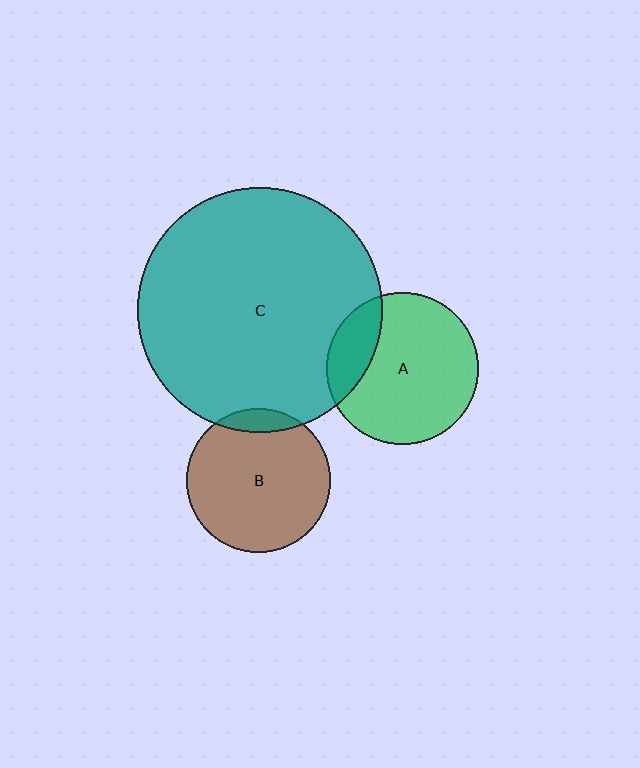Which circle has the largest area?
Circle C (teal).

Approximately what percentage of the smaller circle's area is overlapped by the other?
Approximately 20%.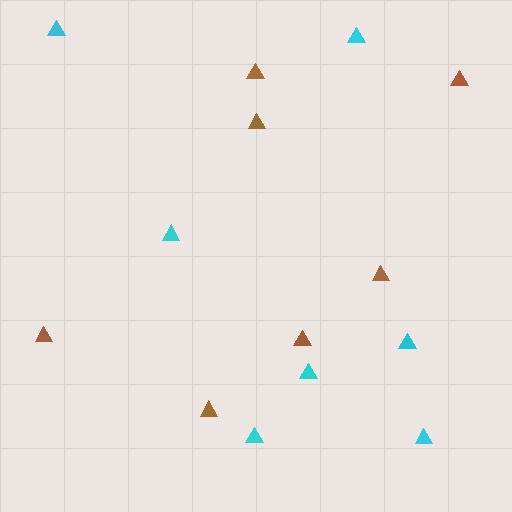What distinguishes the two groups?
There are 2 groups: one group of cyan triangles (7) and one group of brown triangles (7).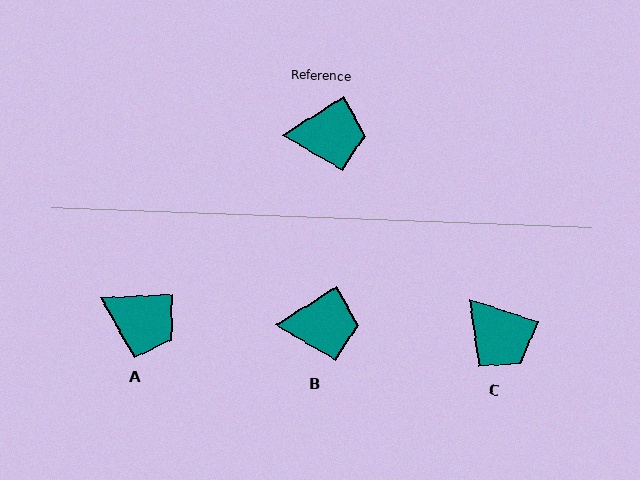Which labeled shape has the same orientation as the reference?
B.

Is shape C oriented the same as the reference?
No, it is off by about 51 degrees.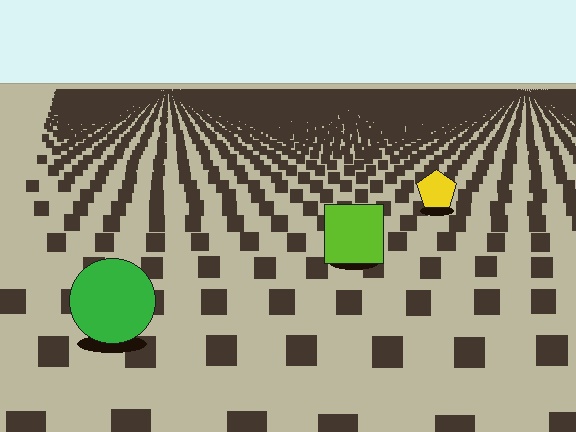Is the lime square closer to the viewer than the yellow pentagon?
Yes. The lime square is closer — you can tell from the texture gradient: the ground texture is coarser near it.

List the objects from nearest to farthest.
From nearest to farthest: the green circle, the lime square, the yellow pentagon.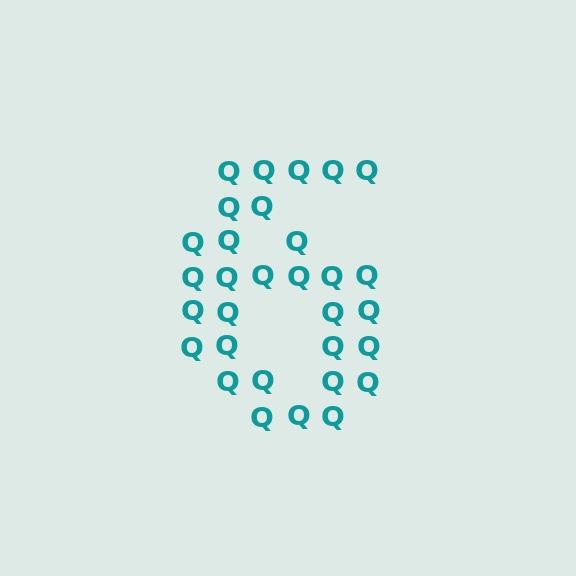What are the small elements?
The small elements are letter Q's.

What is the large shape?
The large shape is the digit 6.